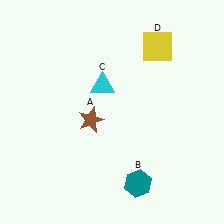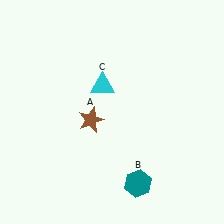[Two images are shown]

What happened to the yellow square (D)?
The yellow square (D) was removed in Image 2. It was in the top-right area of Image 1.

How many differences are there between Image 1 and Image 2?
There is 1 difference between the two images.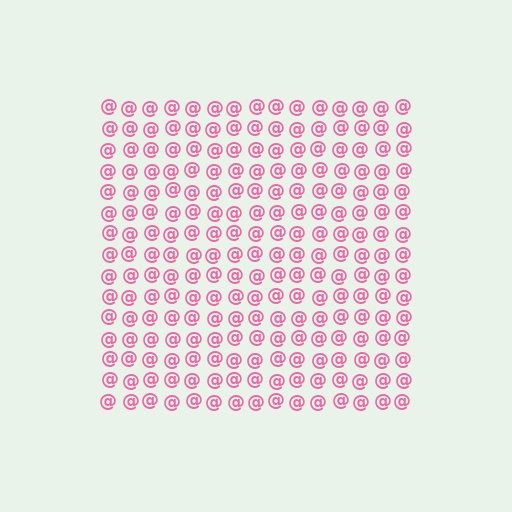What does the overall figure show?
The overall figure shows a square.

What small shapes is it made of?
It is made of small at signs.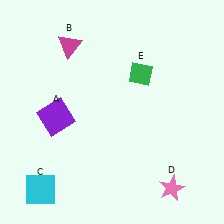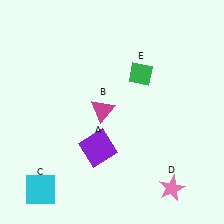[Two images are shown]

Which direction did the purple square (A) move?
The purple square (A) moved right.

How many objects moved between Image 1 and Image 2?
2 objects moved between the two images.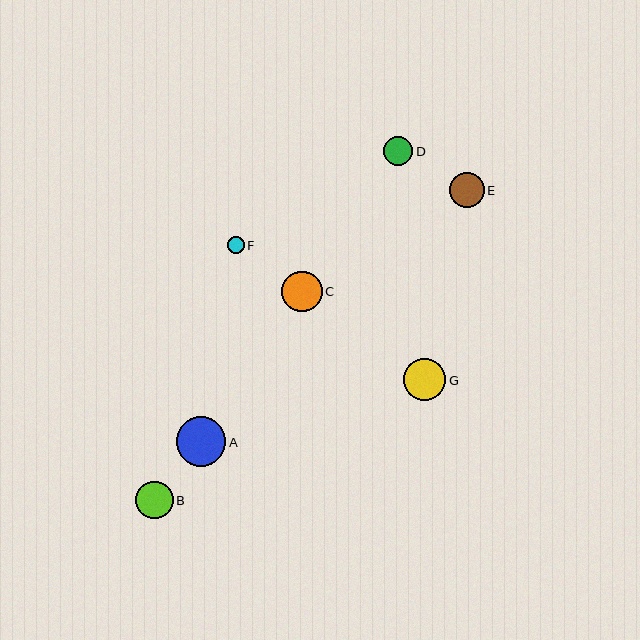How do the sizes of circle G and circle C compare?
Circle G and circle C are approximately the same size.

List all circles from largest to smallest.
From largest to smallest: A, G, C, B, E, D, F.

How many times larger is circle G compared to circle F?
Circle G is approximately 2.5 times the size of circle F.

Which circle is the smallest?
Circle F is the smallest with a size of approximately 17 pixels.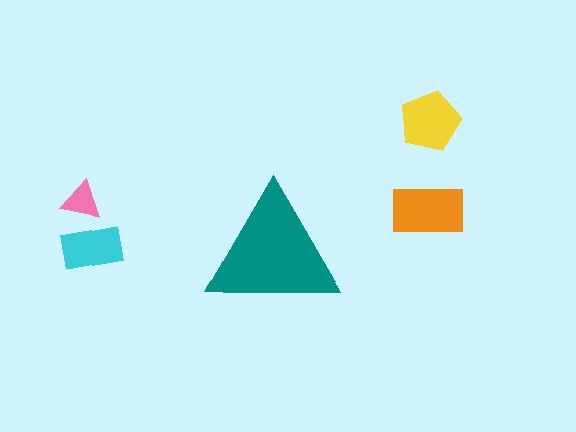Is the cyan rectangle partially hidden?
No, the cyan rectangle is fully visible.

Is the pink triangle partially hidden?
No, the pink triangle is fully visible.